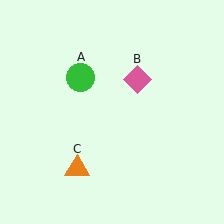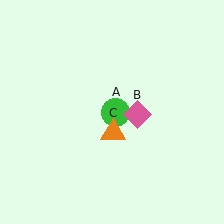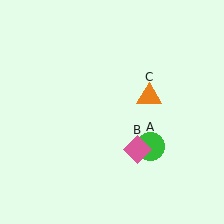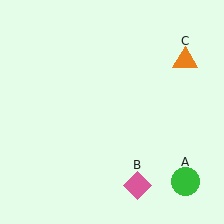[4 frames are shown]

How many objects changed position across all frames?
3 objects changed position: green circle (object A), pink diamond (object B), orange triangle (object C).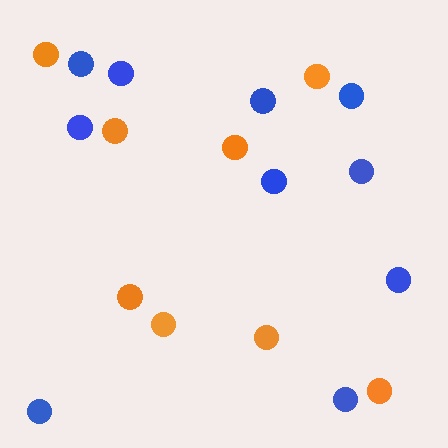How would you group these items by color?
There are 2 groups: one group of orange circles (8) and one group of blue circles (10).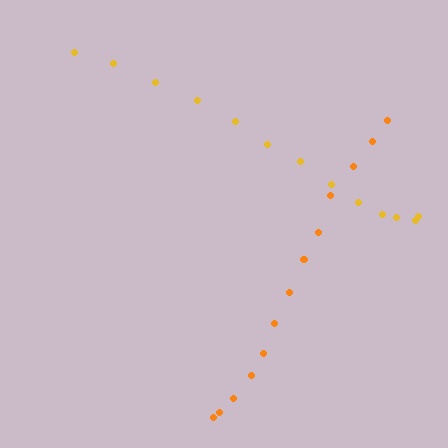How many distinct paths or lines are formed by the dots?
There are 2 distinct paths.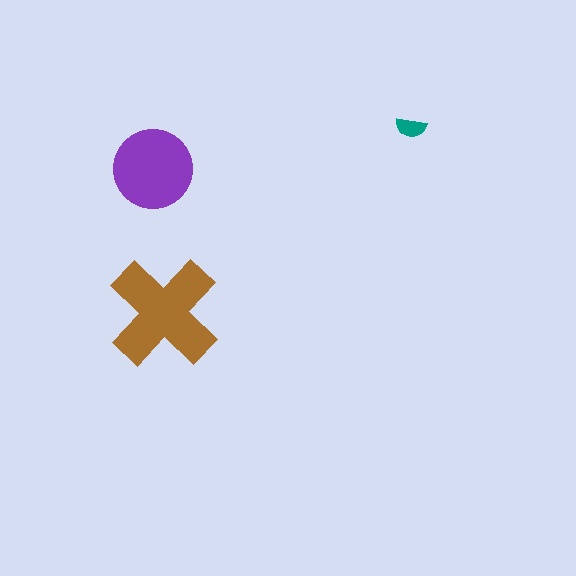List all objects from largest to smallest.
The brown cross, the purple circle, the teal semicircle.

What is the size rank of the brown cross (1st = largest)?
1st.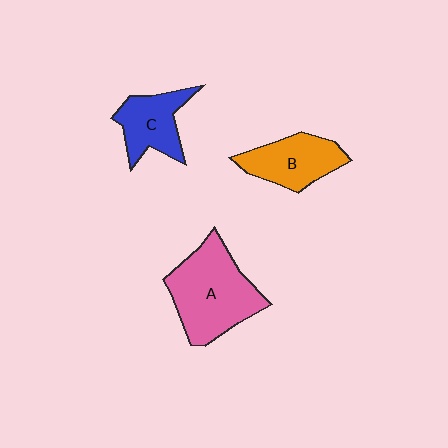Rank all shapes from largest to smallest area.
From largest to smallest: A (pink), B (orange), C (blue).